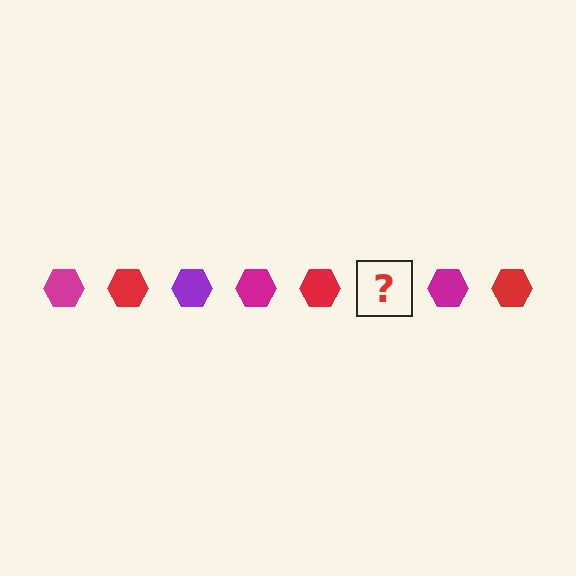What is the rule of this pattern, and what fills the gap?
The rule is that the pattern cycles through magenta, red, purple hexagons. The gap should be filled with a purple hexagon.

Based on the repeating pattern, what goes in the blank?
The blank should be a purple hexagon.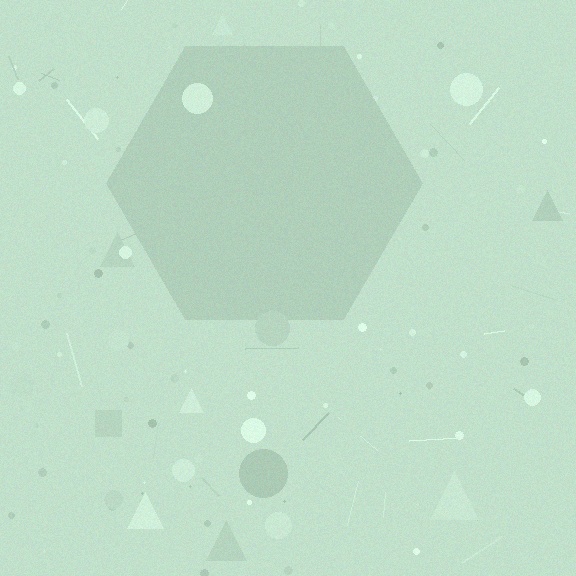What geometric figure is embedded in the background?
A hexagon is embedded in the background.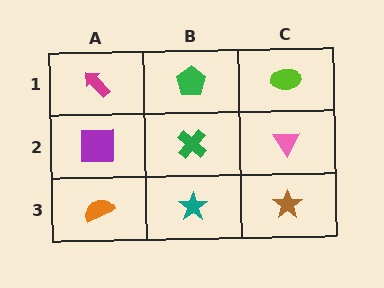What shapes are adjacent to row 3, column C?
A pink triangle (row 2, column C), a teal star (row 3, column B).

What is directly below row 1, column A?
A purple square.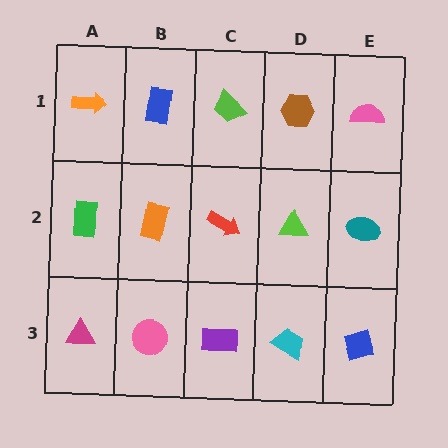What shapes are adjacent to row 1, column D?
A lime triangle (row 2, column D), a lime trapezoid (row 1, column C), a pink semicircle (row 1, column E).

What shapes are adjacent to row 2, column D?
A brown hexagon (row 1, column D), a cyan trapezoid (row 3, column D), a red arrow (row 2, column C), a teal ellipse (row 2, column E).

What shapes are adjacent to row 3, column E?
A teal ellipse (row 2, column E), a cyan trapezoid (row 3, column D).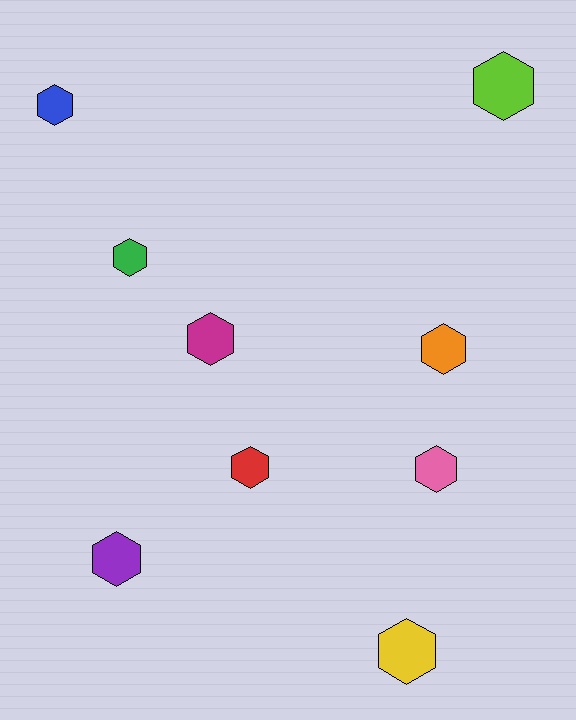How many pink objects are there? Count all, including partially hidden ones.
There is 1 pink object.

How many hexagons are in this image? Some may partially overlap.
There are 9 hexagons.